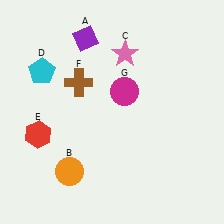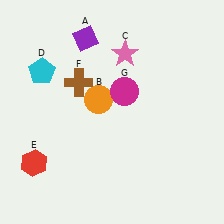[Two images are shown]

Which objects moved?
The objects that moved are: the orange circle (B), the red hexagon (E).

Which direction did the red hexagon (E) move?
The red hexagon (E) moved down.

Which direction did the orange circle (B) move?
The orange circle (B) moved up.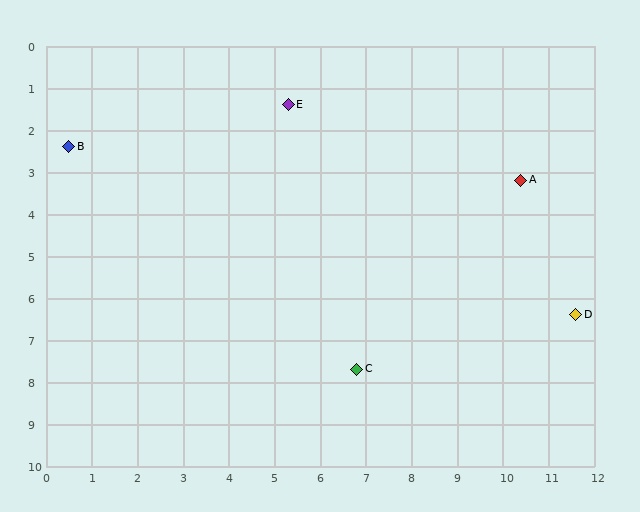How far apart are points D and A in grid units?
Points D and A are about 3.4 grid units apart.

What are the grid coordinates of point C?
Point C is at approximately (6.8, 7.7).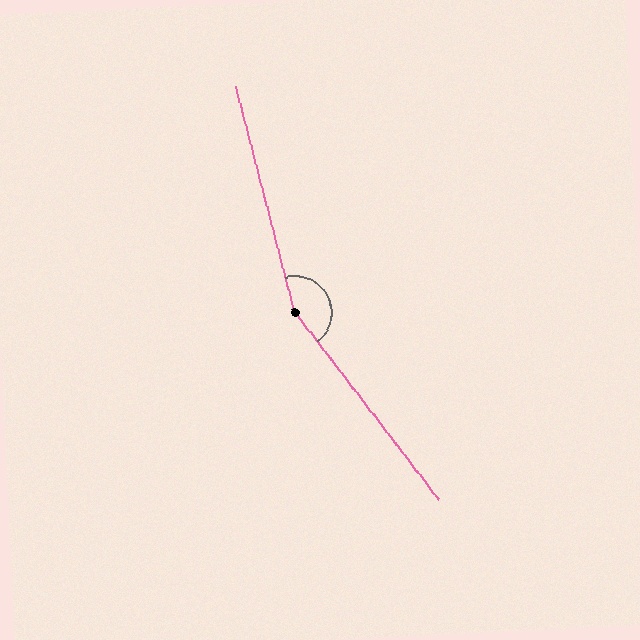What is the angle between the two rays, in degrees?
Approximately 157 degrees.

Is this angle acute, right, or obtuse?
It is obtuse.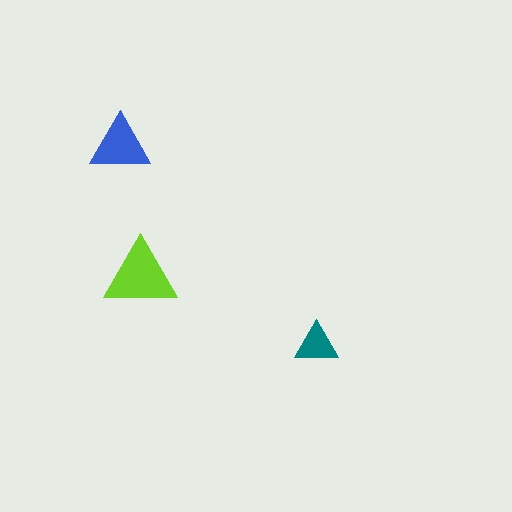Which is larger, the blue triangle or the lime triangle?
The lime one.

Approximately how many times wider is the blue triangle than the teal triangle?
About 1.5 times wider.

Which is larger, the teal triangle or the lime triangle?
The lime one.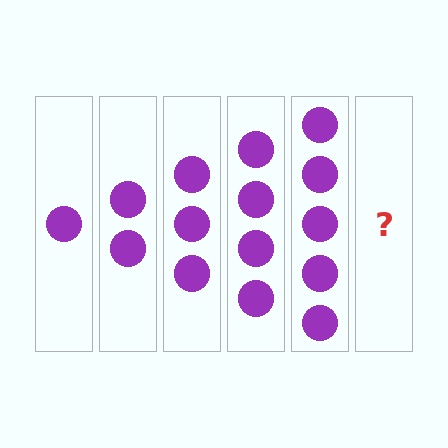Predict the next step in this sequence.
The next step is 6 circles.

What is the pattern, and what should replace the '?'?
The pattern is that each step adds one more circle. The '?' should be 6 circles.